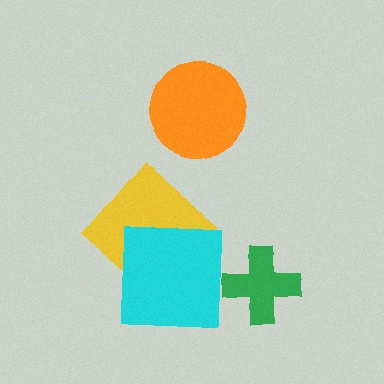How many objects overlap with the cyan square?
1 object overlaps with the cyan square.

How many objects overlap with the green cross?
0 objects overlap with the green cross.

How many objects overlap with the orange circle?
0 objects overlap with the orange circle.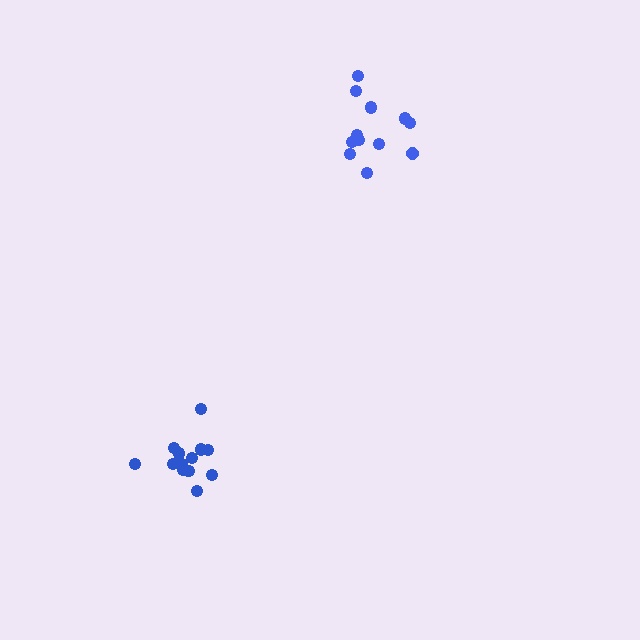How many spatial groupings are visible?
There are 2 spatial groupings.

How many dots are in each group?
Group 1: 12 dots, Group 2: 13 dots (25 total).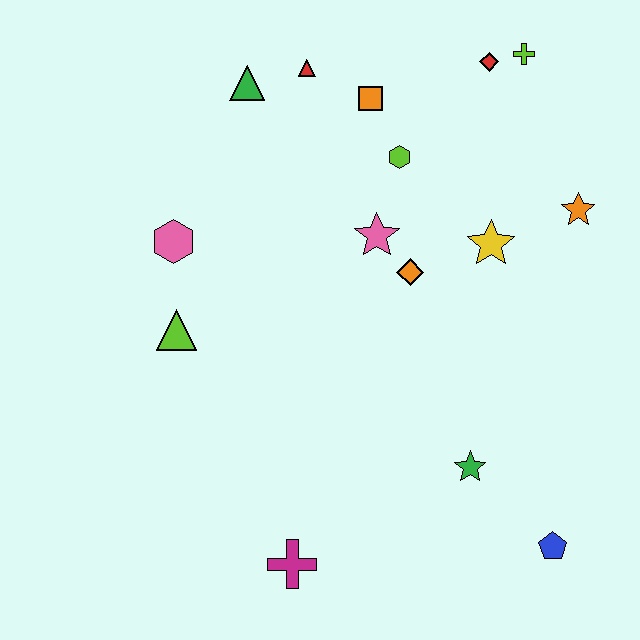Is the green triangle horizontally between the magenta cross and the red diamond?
No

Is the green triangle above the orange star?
Yes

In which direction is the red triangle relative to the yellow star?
The red triangle is to the left of the yellow star.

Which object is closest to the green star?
The blue pentagon is closest to the green star.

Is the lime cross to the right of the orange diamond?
Yes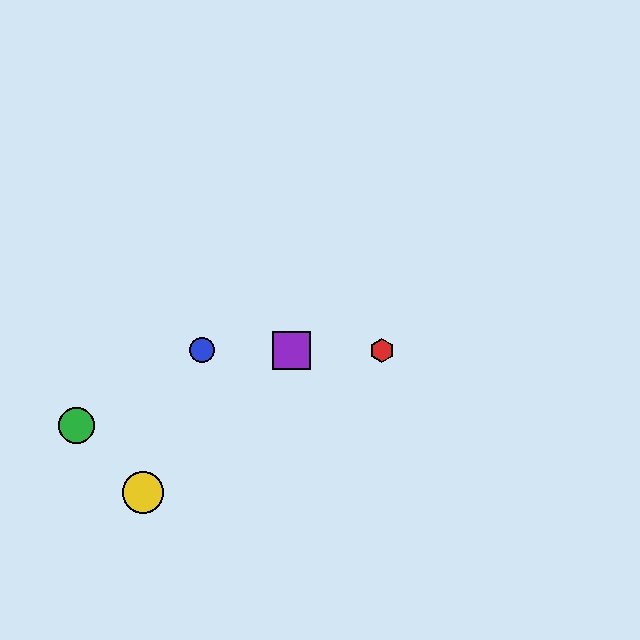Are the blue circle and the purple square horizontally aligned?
Yes, both are at y≈350.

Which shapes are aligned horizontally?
The red hexagon, the blue circle, the purple square are aligned horizontally.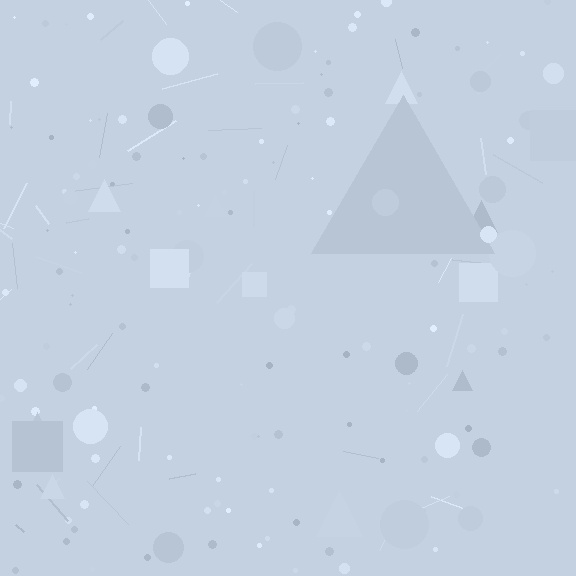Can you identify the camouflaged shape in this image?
The camouflaged shape is a triangle.